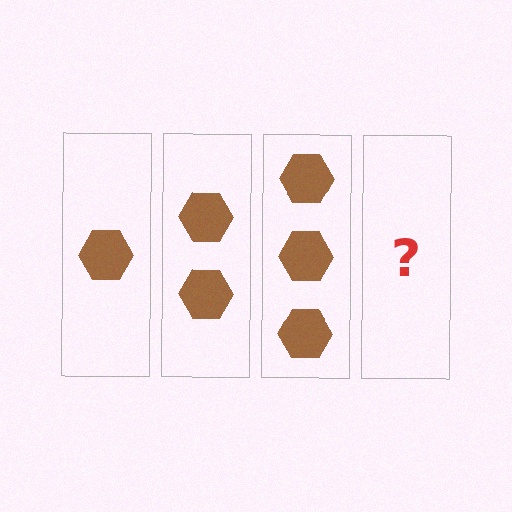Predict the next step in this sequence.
The next step is 4 hexagons.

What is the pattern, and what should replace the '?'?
The pattern is that each step adds one more hexagon. The '?' should be 4 hexagons.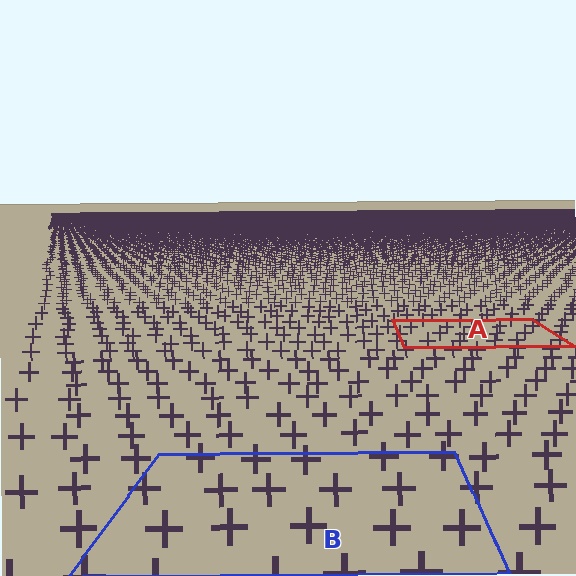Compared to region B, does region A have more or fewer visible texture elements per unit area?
Region A has more texture elements per unit area — they are packed more densely because it is farther away.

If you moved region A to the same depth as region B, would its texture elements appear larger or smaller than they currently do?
They would appear larger. At a closer depth, the same texture elements are projected at a bigger on-screen size.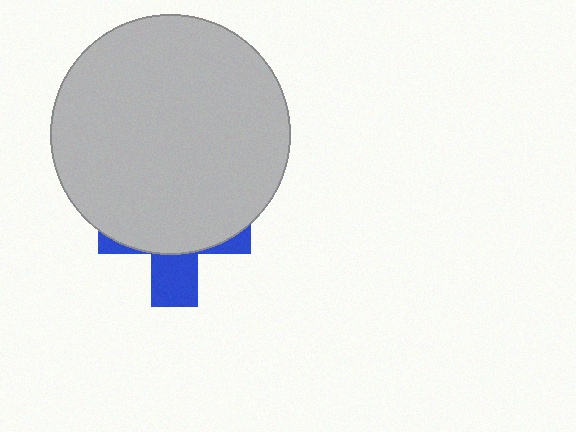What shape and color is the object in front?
The object in front is a light gray circle.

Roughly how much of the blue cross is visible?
A small part of it is visible (roughly 30%).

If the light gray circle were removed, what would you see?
You would see the complete blue cross.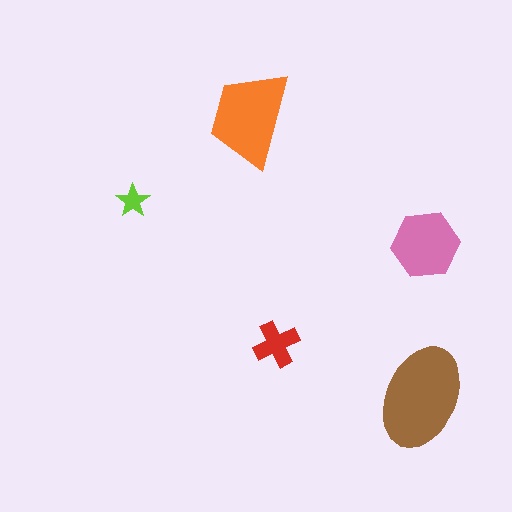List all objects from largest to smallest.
The brown ellipse, the orange trapezoid, the pink hexagon, the red cross, the lime star.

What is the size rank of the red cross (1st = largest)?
4th.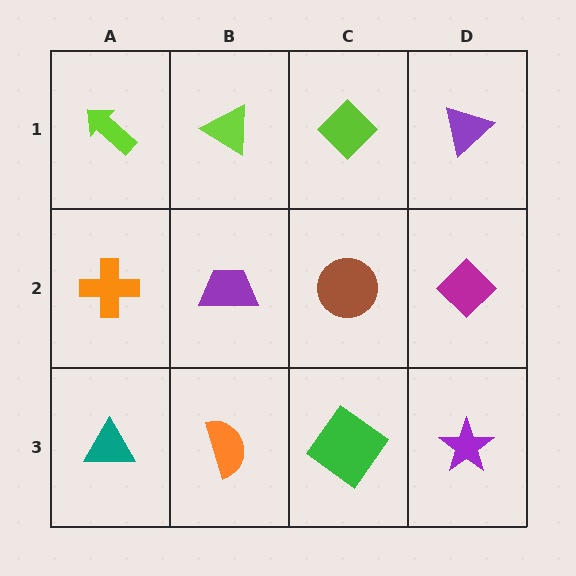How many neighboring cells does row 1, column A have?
2.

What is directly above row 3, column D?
A magenta diamond.